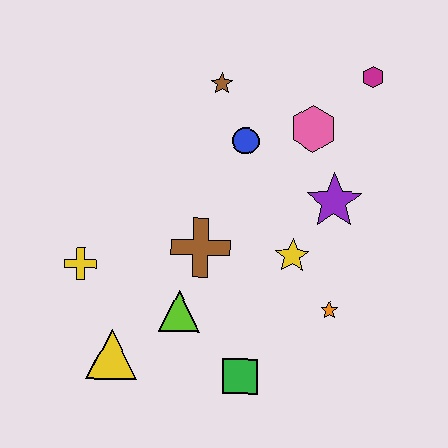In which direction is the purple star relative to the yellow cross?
The purple star is to the right of the yellow cross.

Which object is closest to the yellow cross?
The yellow triangle is closest to the yellow cross.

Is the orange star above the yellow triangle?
Yes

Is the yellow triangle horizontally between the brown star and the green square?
No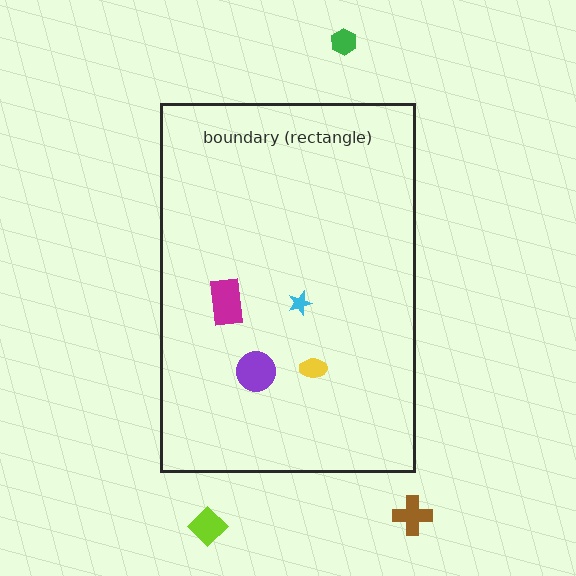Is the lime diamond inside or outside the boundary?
Outside.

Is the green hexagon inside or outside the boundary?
Outside.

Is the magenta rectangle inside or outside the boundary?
Inside.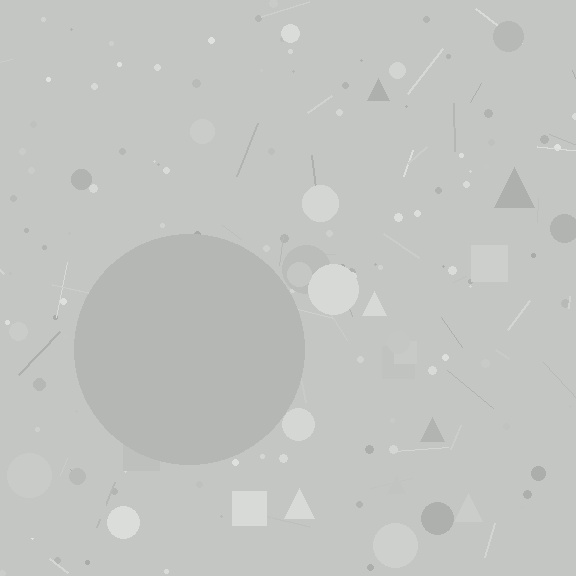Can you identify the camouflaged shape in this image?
The camouflaged shape is a circle.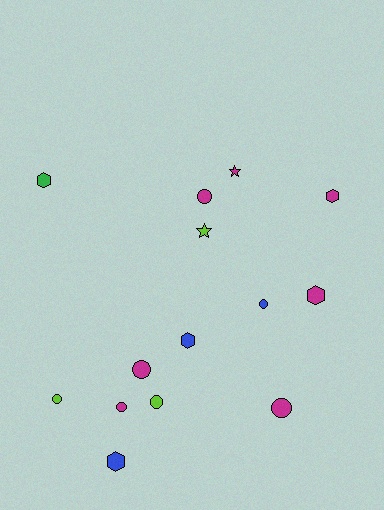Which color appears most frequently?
Magenta, with 7 objects.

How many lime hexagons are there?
There are no lime hexagons.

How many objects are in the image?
There are 14 objects.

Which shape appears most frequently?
Circle, with 7 objects.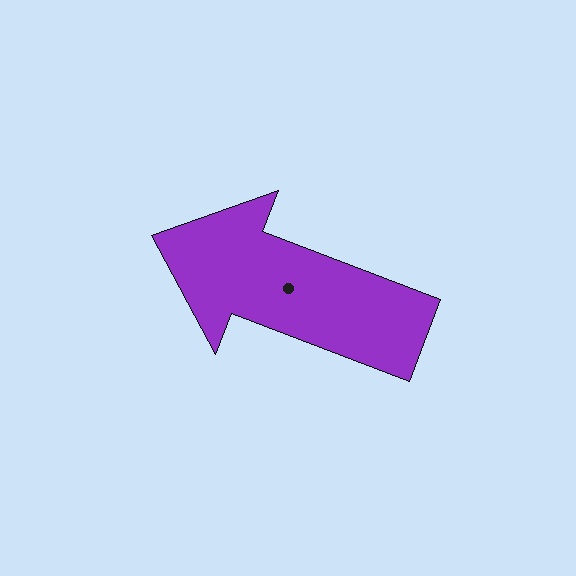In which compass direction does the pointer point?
West.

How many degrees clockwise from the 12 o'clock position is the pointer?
Approximately 291 degrees.